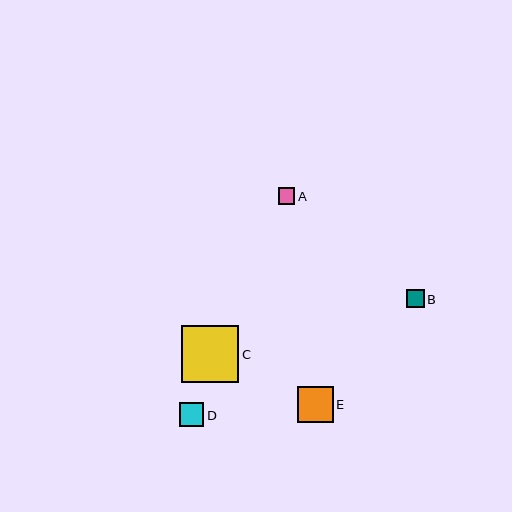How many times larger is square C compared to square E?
Square C is approximately 1.6 times the size of square E.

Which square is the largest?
Square C is the largest with a size of approximately 57 pixels.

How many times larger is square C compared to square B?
Square C is approximately 3.2 times the size of square B.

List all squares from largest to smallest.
From largest to smallest: C, E, D, B, A.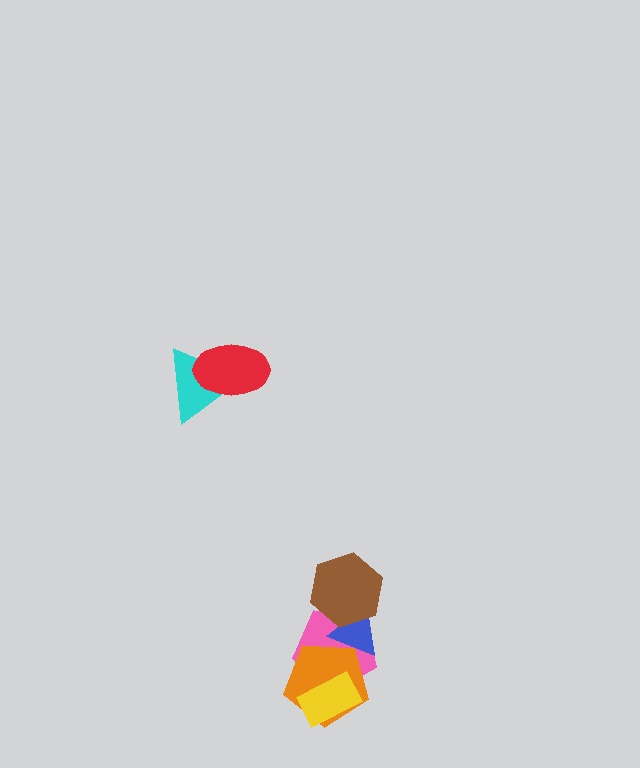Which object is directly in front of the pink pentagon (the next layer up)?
The blue triangle is directly in front of the pink pentagon.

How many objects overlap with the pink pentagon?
4 objects overlap with the pink pentagon.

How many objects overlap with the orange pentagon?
3 objects overlap with the orange pentagon.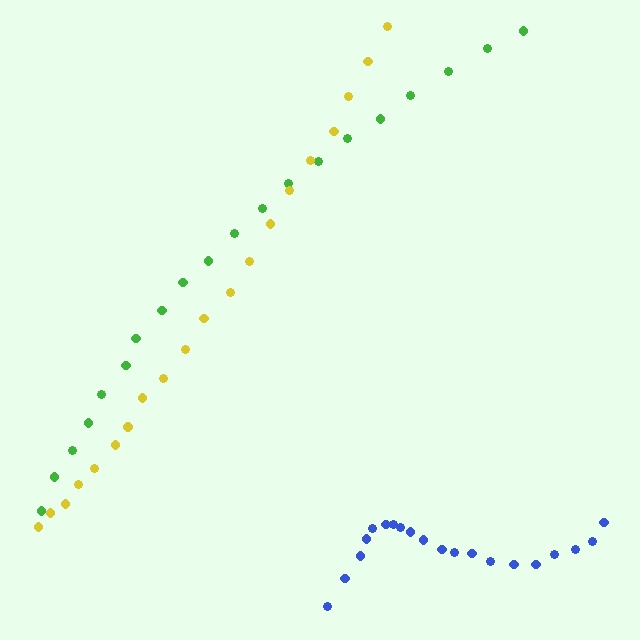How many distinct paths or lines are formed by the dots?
There are 3 distinct paths.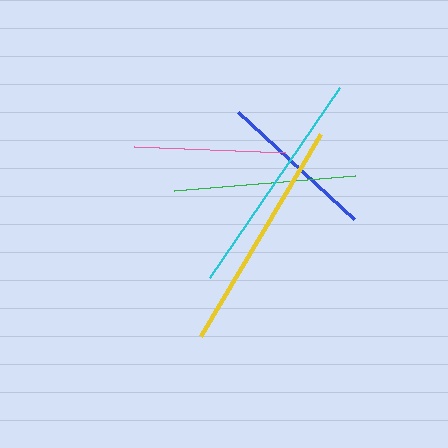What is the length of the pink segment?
The pink segment is approximately 151 pixels long.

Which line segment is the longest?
The yellow line is the longest at approximately 235 pixels.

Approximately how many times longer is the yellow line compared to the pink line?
The yellow line is approximately 1.6 times the length of the pink line.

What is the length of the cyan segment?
The cyan segment is approximately 230 pixels long.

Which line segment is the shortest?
The pink line is the shortest at approximately 151 pixels.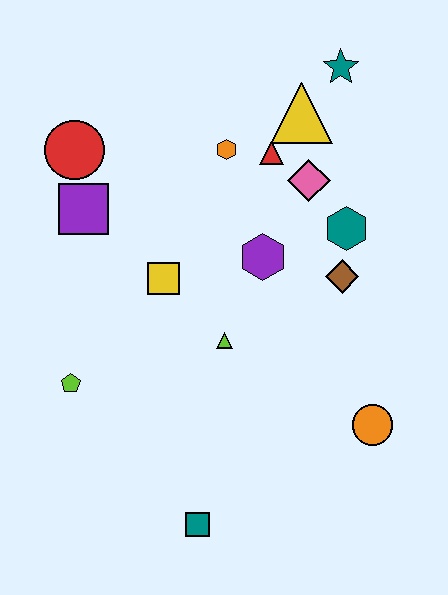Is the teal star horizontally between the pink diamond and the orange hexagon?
No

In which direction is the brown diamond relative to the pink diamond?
The brown diamond is below the pink diamond.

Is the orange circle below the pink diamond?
Yes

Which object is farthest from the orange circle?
The red circle is farthest from the orange circle.